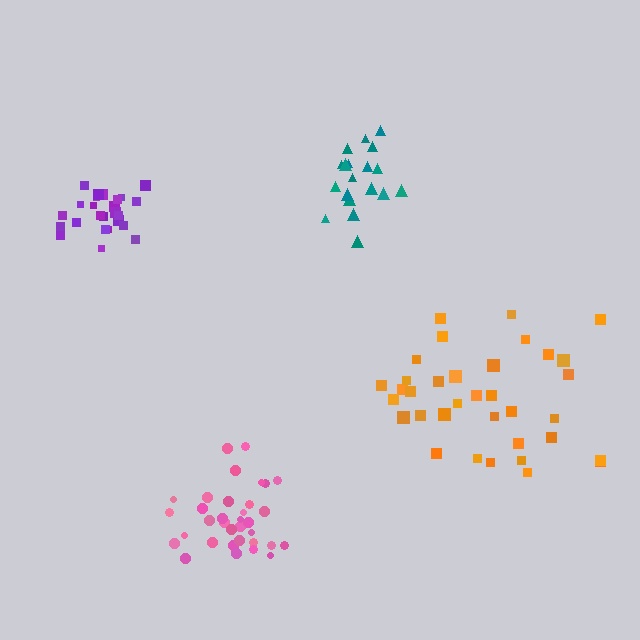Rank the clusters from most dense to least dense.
purple, pink, teal, orange.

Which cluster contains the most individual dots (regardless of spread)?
Orange (35).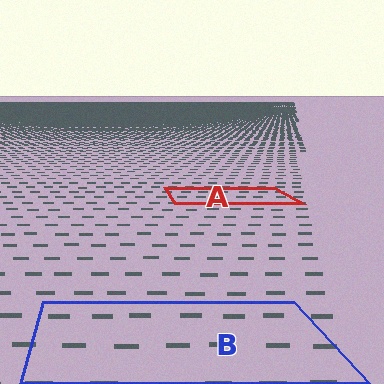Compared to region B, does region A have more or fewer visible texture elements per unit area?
Region A has more texture elements per unit area — they are packed more densely because it is farther away.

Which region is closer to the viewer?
Region B is closer. The texture elements there are larger and more spread out.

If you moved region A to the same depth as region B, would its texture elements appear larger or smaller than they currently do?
They would appear larger. At a closer depth, the same texture elements are projected at a bigger on-screen size.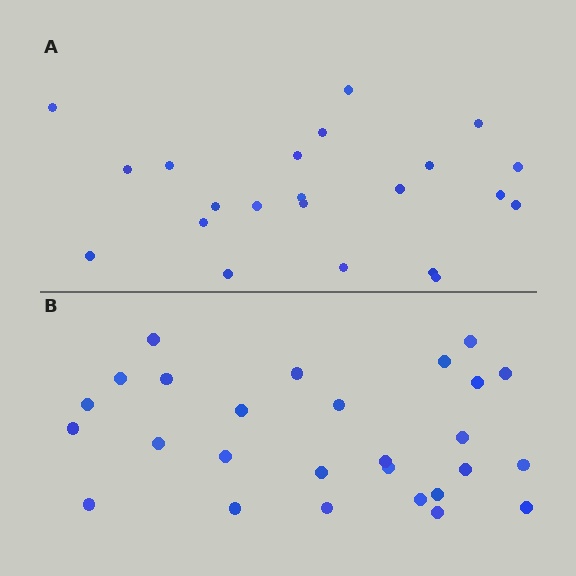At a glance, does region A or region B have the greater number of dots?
Region B (the bottom region) has more dots.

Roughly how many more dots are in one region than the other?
Region B has about 5 more dots than region A.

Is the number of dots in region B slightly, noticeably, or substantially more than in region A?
Region B has only slightly more — the two regions are fairly close. The ratio is roughly 1.2 to 1.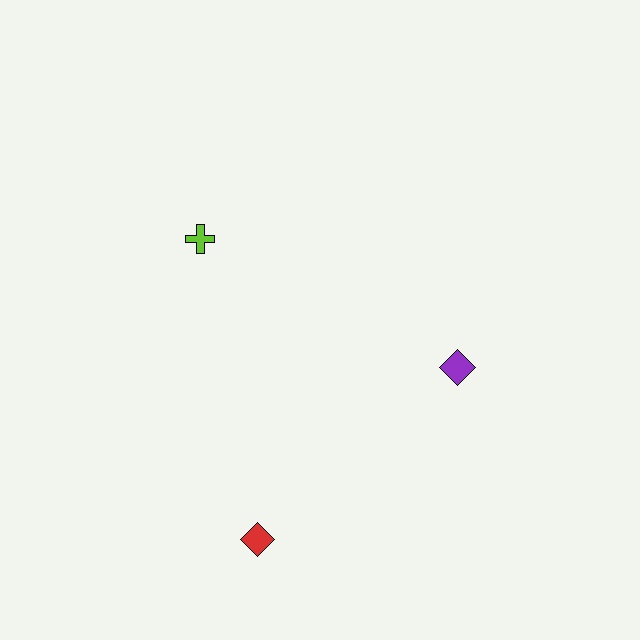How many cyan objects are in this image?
There are no cyan objects.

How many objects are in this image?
There are 3 objects.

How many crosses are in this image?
There is 1 cross.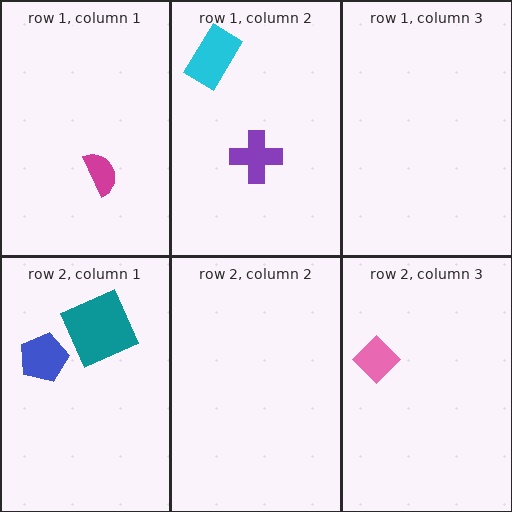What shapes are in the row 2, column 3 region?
The pink diamond.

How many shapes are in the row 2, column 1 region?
2.